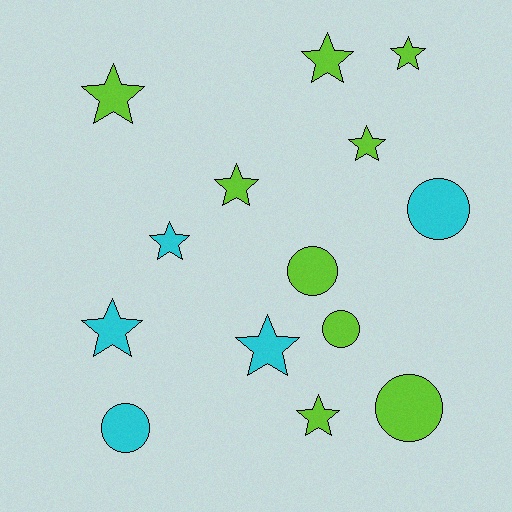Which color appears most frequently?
Lime, with 9 objects.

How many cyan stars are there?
There are 3 cyan stars.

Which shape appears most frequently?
Star, with 9 objects.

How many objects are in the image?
There are 14 objects.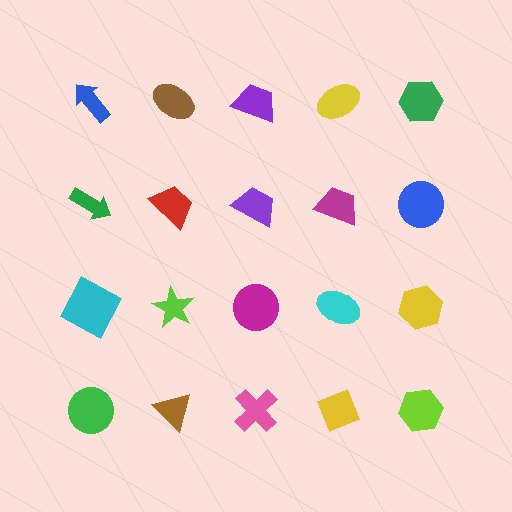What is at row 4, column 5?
A lime hexagon.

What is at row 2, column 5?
A blue circle.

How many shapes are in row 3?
5 shapes.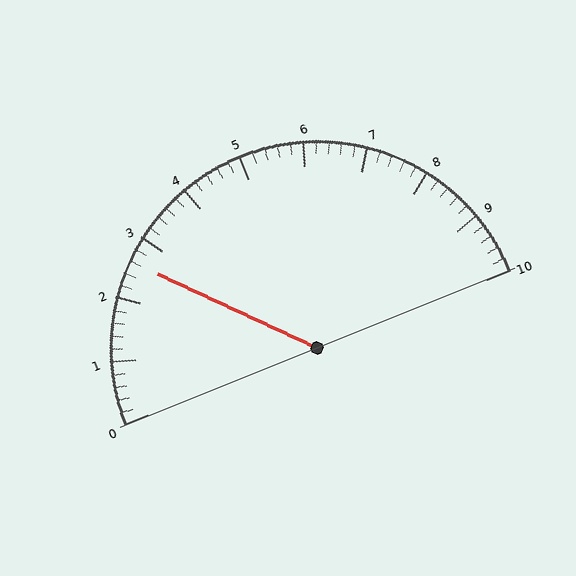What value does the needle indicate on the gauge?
The needle indicates approximately 2.6.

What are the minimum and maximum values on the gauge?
The gauge ranges from 0 to 10.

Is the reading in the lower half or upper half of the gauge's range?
The reading is in the lower half of the range (0 to 10).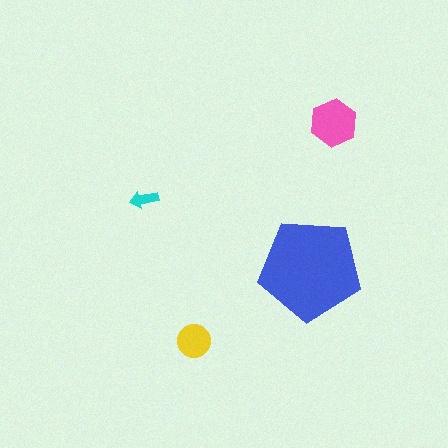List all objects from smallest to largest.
The cyan arrow, the yellow circle, the pink hexagon, the blue pentagon.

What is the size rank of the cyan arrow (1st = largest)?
4th.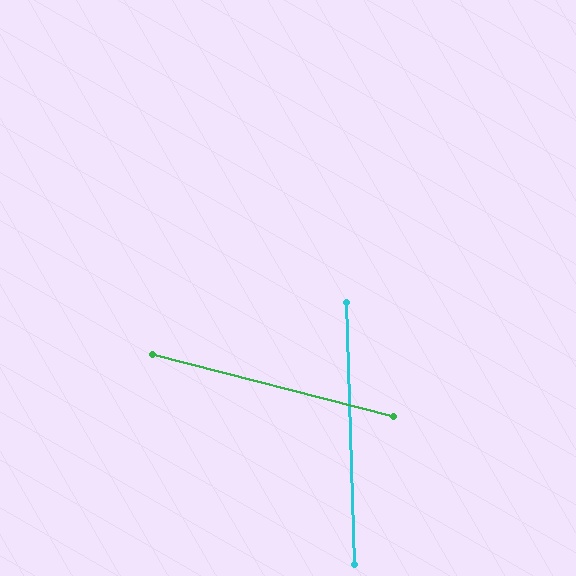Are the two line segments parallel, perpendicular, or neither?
Neither parallel nor perpendicular — they differ by about 74°.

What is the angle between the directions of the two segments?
Approximately 74 degrees.